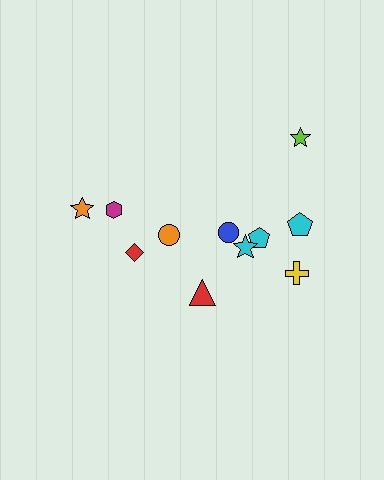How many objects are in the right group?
There are 7 objects.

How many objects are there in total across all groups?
There are 11 objects.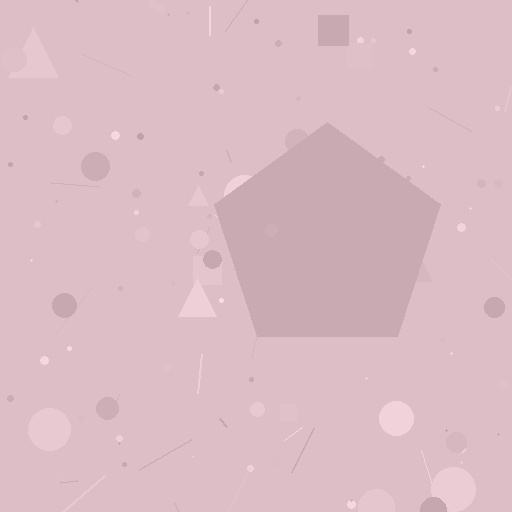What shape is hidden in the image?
A pentagon is hidden in the image.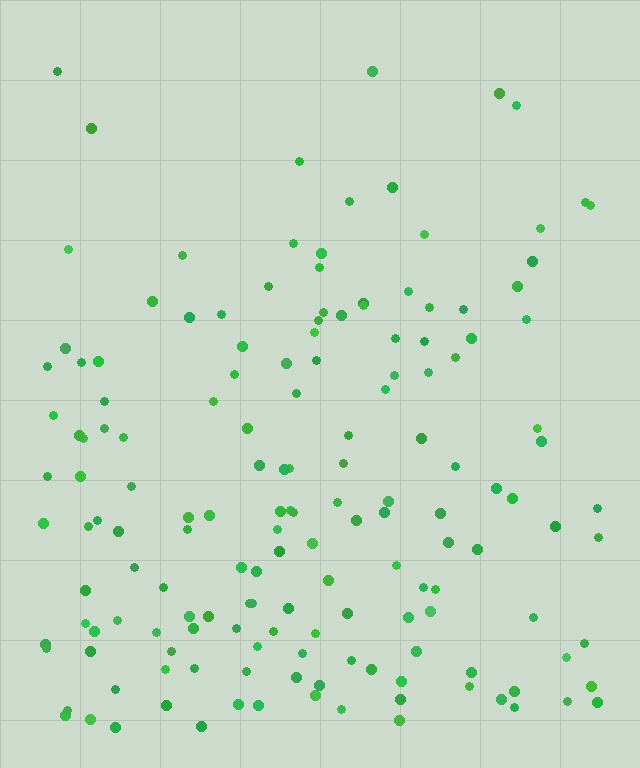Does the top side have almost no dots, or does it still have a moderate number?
Still a moderate number, just noticeably fewer than the bottom.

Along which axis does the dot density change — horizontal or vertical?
Vertical.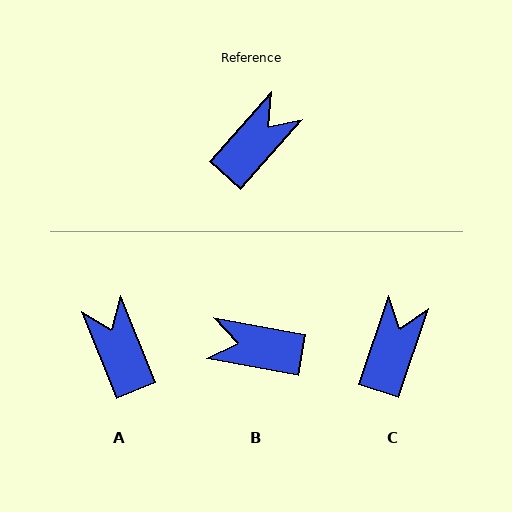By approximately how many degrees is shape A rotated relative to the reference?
Approximately 63 degrees counter-clockwise.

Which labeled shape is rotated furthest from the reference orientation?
B, about 121 degrees away.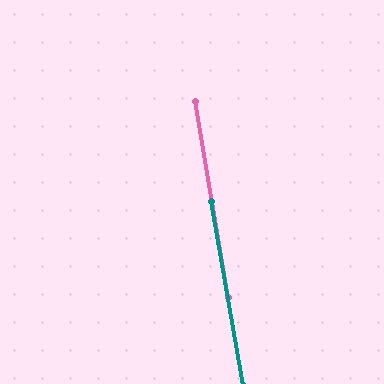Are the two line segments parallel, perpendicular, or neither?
Parallel — their directions differ by only 0.5°.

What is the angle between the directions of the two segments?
Approximately 0 degrees.